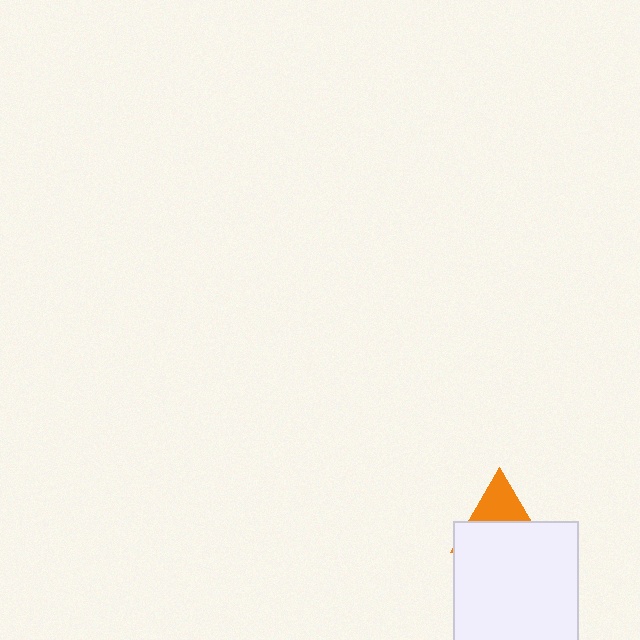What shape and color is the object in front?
The object in front is a white square.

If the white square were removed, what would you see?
You would see the complete orange triangle.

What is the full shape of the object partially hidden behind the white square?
The partially hidden object is an orange triangle.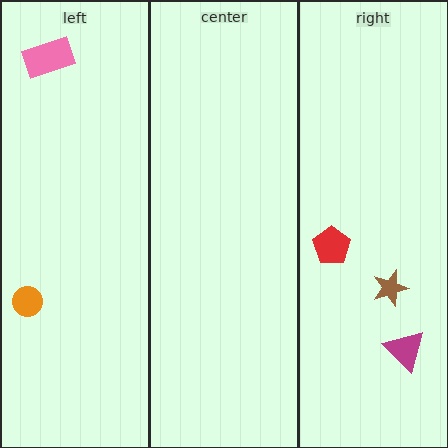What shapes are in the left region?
The pink rectangle, the orange circle.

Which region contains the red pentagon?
The right region.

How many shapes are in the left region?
2.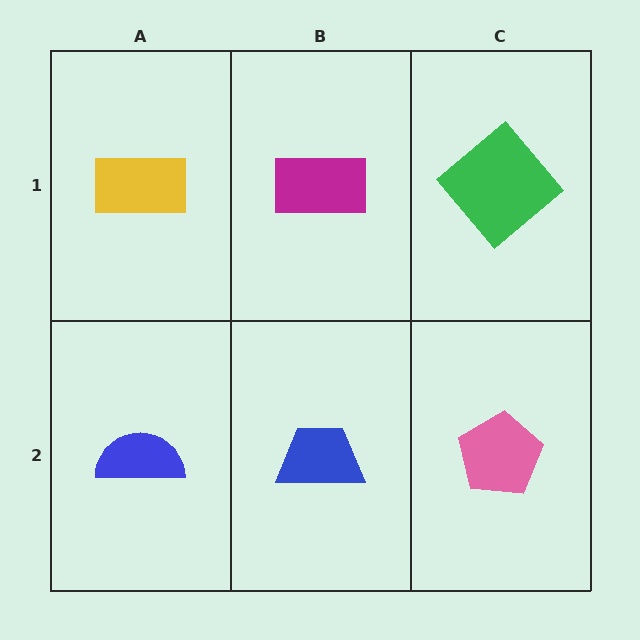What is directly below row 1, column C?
A pink pentagon.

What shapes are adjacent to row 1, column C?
A pink pentagon (row 2, column C), a magenta rectangle (row 1, column B).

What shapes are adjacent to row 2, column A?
A yellow rectangle (row 1, column A), a blue trapezoid (row 2, column B).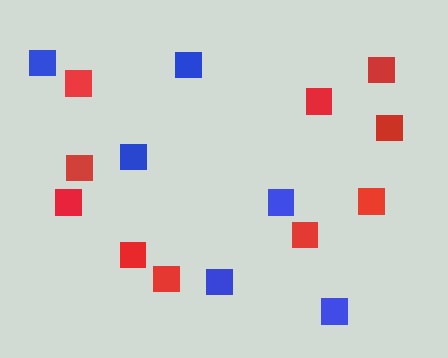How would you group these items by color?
There are 2 groups: one group of red squares (10) and one group of blue squares (6).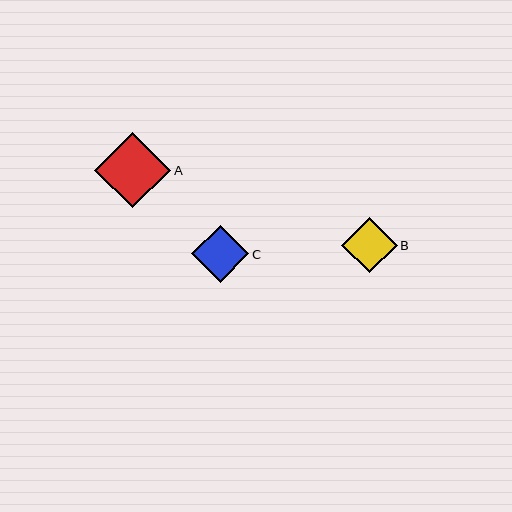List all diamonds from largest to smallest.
From largest to smallest: A, C, B.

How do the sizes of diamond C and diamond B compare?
Diamond C and diamond B are approximately the same size.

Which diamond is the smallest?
Diamond B is the smallest with a size of approximately 56 pixels.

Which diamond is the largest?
Diamond A is the largest with a size of approximately 76 pixels.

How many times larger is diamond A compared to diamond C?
Diamond A is approximately 1.3 times the size of diamond C.